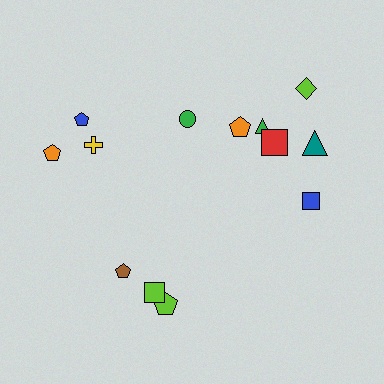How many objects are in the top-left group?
There are 4 objects.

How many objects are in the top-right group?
There are 6 objects.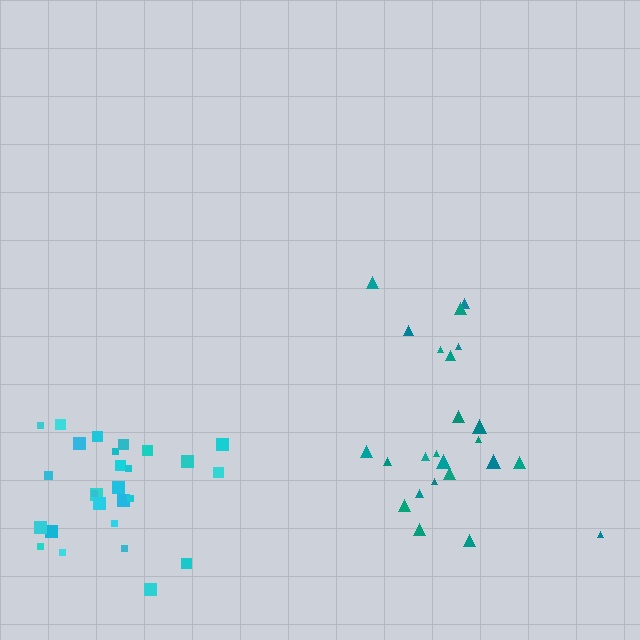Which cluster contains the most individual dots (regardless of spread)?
Cyan (27).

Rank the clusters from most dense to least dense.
cyan, teal.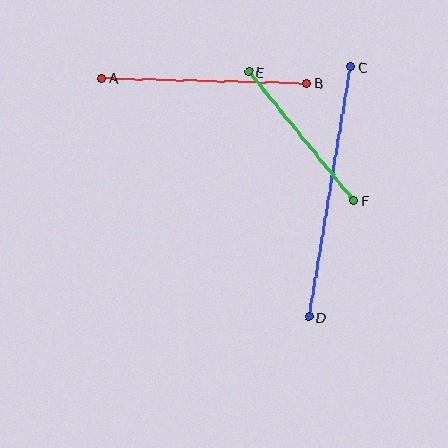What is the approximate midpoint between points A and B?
The midpoint is at approximately (204, 81) pixels.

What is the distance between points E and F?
The distance is approximately 166 pixels.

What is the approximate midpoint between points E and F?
The midpoint is at approximately (301, 136) pixels.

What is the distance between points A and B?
The distance is approximately 205 pixels.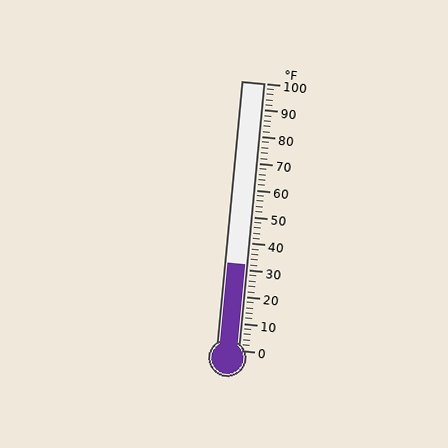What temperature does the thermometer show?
The thermometer shows approximately 32°F.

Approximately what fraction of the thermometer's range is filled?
The thermometer is filled to approximately 30% of its range.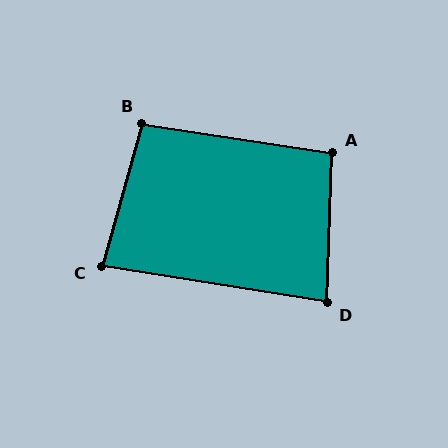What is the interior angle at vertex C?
Approximately 83 degrees (acute).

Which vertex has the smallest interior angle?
D, at approximately 83 degrees.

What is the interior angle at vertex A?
Approximately 97 degrees (obtuse).